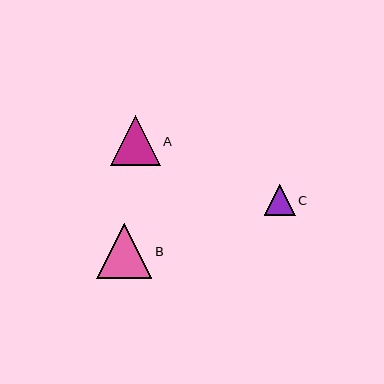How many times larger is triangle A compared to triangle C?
Triangle A is approximately 1.6 times the size of triangle C.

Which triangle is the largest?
Triangle B is the largest with a size of approximately 55 pixels.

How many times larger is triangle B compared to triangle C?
Triangle B is approximately 1.8 times the size of triangle C.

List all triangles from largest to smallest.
From largest to smallest: B, A, C.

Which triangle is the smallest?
Triangle C is the smallest with a size of approximately 31 pixels.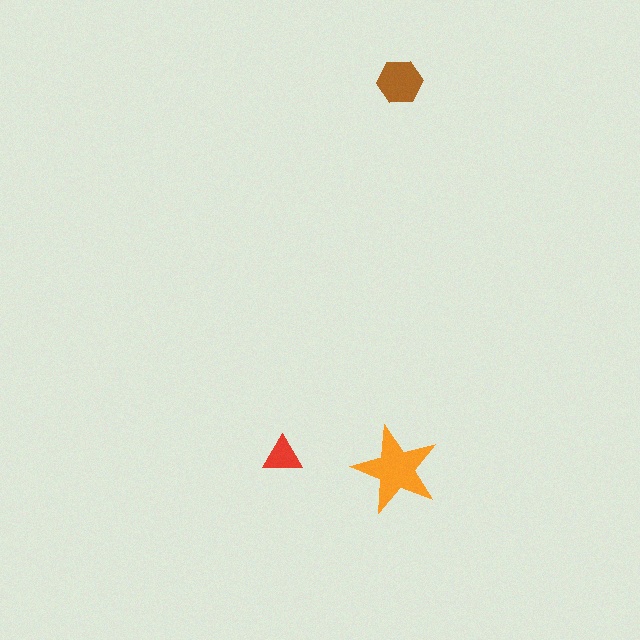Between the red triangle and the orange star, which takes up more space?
The orange star.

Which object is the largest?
The orange star.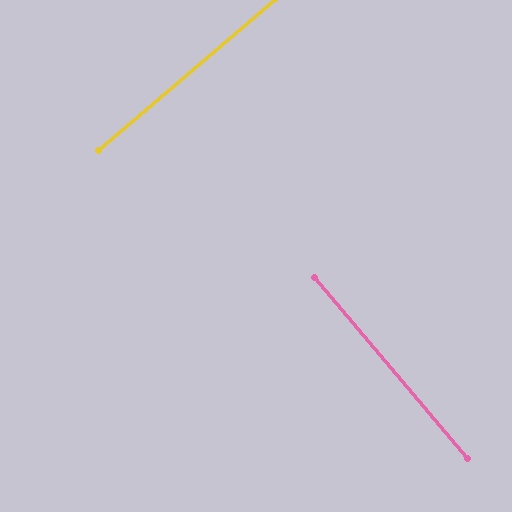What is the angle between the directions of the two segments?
Approximately 89 degrees.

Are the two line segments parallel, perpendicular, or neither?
Perpendicular — they meet at approximately 89°.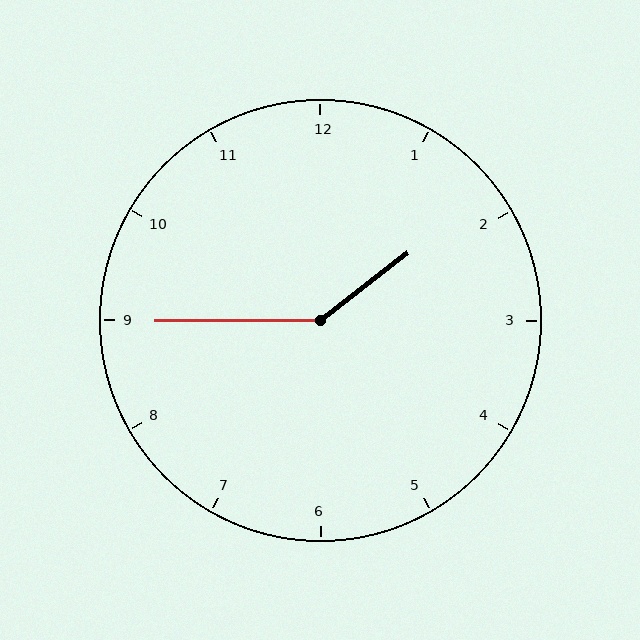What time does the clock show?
1:45.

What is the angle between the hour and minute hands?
Approximately 142 degrees.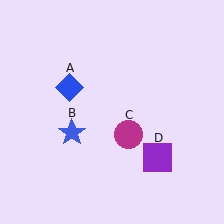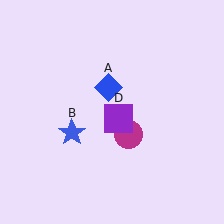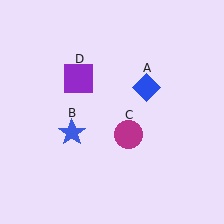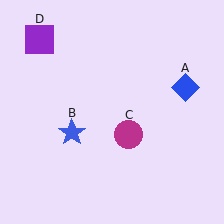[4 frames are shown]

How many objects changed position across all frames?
2 objects changed position: blue diamond (object A), purple square (object D).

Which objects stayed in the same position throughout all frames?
Blue star (object B) and magenta circle (object C) remained stationary.